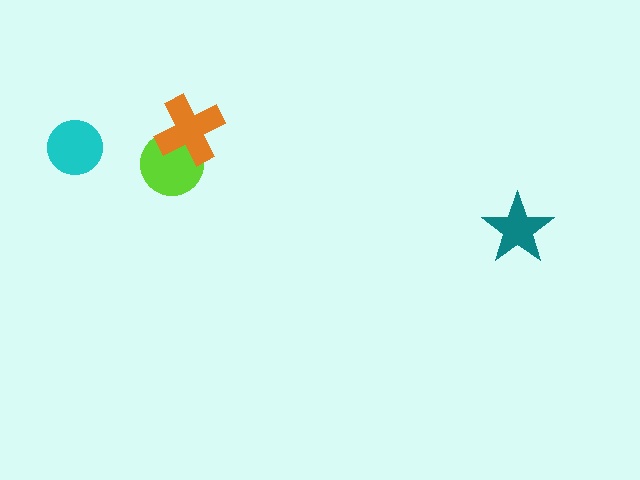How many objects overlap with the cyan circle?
0 objects overlap with the cyan circle.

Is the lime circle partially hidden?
Yes, it is partially covered by another shape.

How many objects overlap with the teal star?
0 objects overlap with the teal star.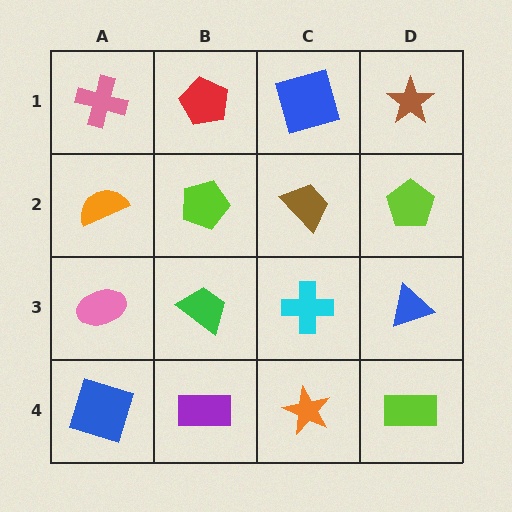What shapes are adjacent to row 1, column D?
A lime pentagon (row 2, column D), a blue square (row 1, column C).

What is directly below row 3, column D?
A lime rectangle.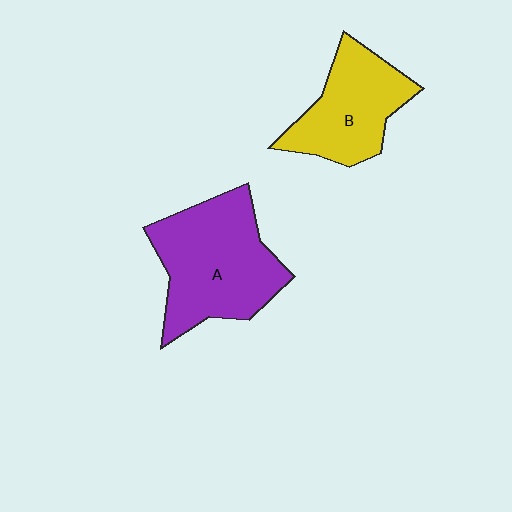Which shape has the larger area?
Shape A (purple).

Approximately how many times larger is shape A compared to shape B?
Approximately 1.4 times.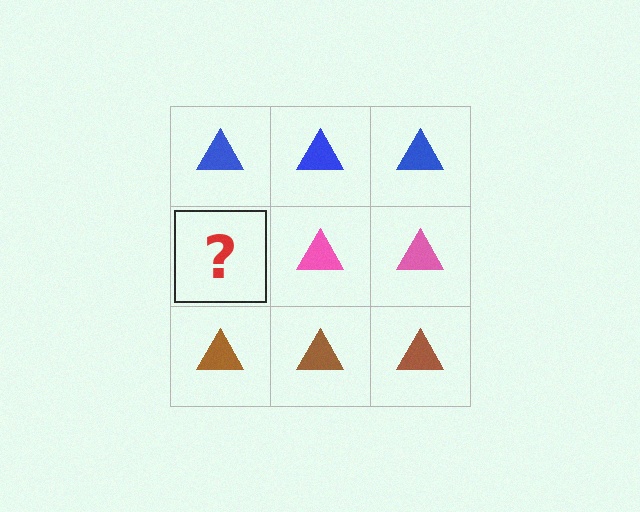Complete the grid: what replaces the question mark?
The question mark should be replaced with a pink triangle.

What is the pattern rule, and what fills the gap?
The rule is that each row has a consistent color. The gap should be filled with a pink triangle.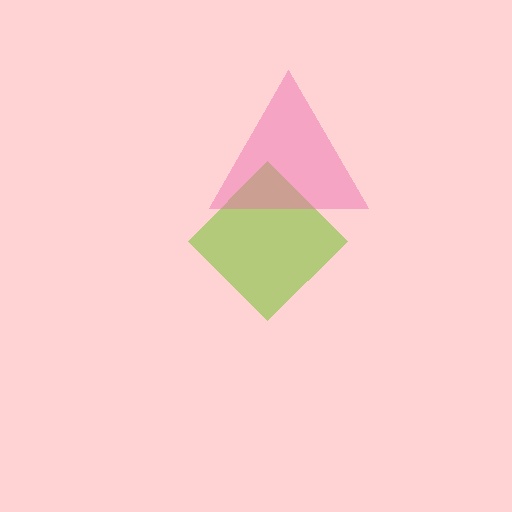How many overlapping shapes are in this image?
There are 2 overlapping shapes in the image.